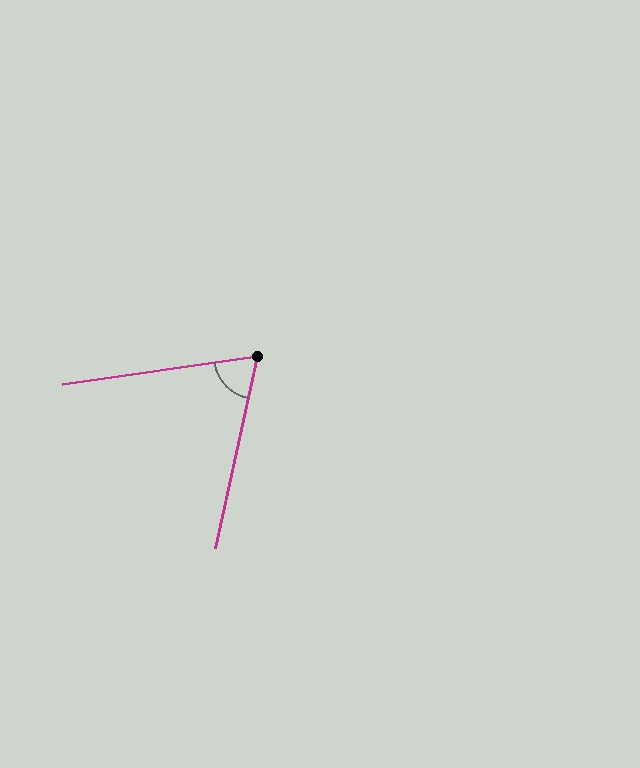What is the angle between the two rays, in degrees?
Approximately 70 degrees.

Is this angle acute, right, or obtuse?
It is acute.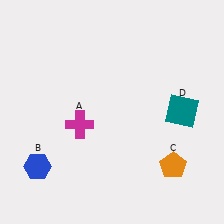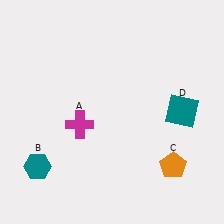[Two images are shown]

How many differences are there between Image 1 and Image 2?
There is 1 difference between the two images.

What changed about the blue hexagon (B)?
In Image 1, B is blue. In Image 2, it changed to teal.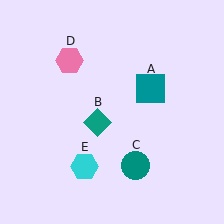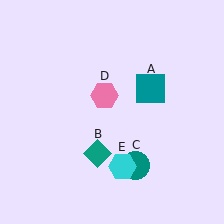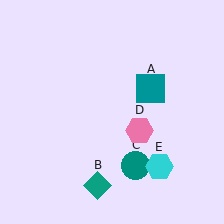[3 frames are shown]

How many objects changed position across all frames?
3 objects changed position: teal diamond (object B), pink hexagon (object D), cyan hexagon (object E).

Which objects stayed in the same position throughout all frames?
Teal square (object A) and teal circle (object C) remained stationary.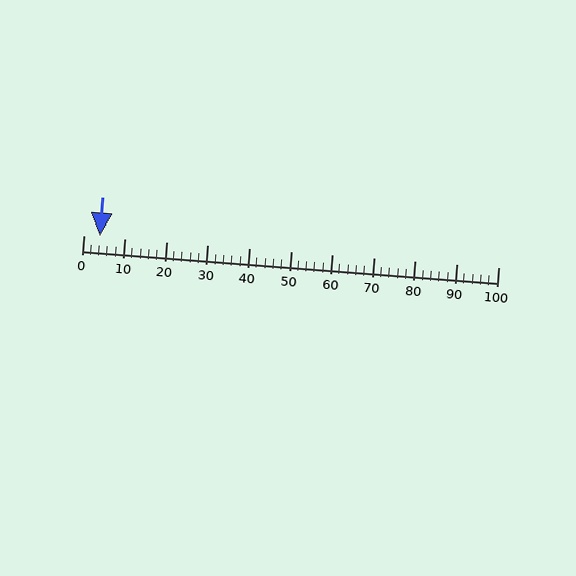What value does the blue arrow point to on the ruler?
The blue arrow points to approximately 4.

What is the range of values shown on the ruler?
The ruler shows values from 0 to 100.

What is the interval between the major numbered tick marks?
The major tick marks are spaced 10 units apart.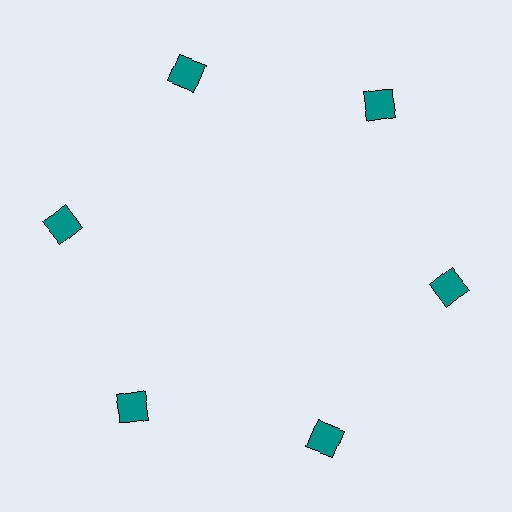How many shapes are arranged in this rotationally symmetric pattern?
There are 6 shapes, arranged in 6 groups of 1.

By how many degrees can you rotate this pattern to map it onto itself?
The pattern maps onto itself every 60 degrees of rotation.